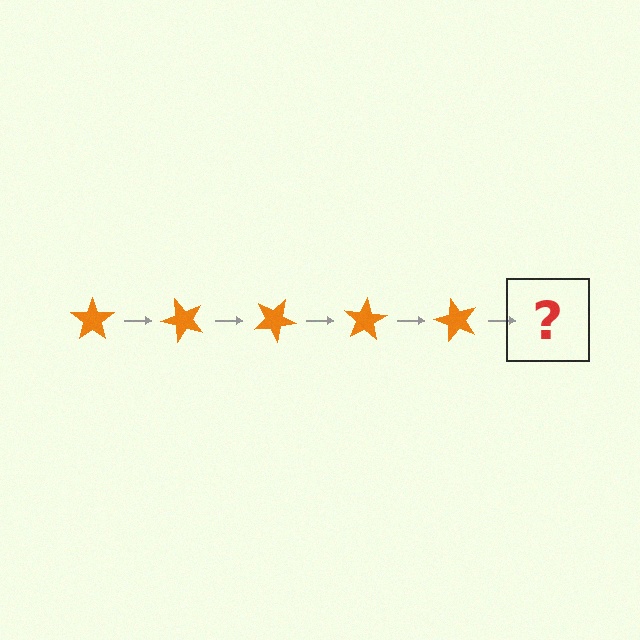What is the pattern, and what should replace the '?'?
The pattern is that the star rotates 50 degrees each step. The '?' should be an orange star rotated 250 degrees.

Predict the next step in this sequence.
The next step is an orange star rotated 250 degrees.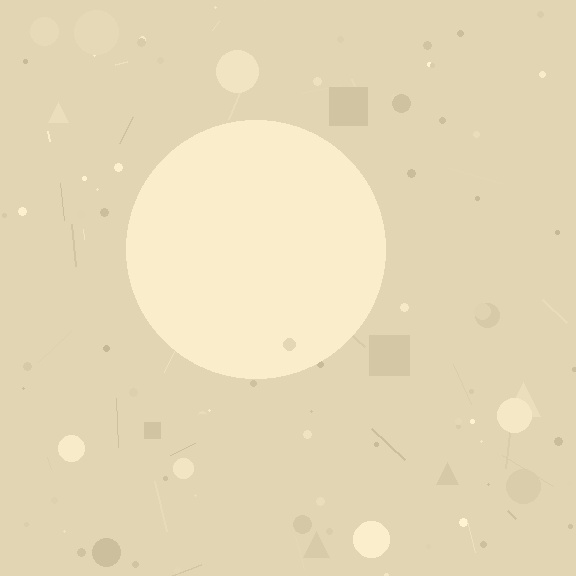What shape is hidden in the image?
A circle is hidden in the image.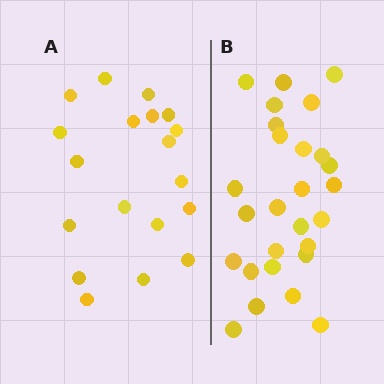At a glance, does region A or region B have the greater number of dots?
Region B (the right region) has more dots.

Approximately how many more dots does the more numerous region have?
Region B has roughly 8 or so more dots than region A.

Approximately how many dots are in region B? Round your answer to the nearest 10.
About 30 dots. (The exact count is 27, which rounds to 30.)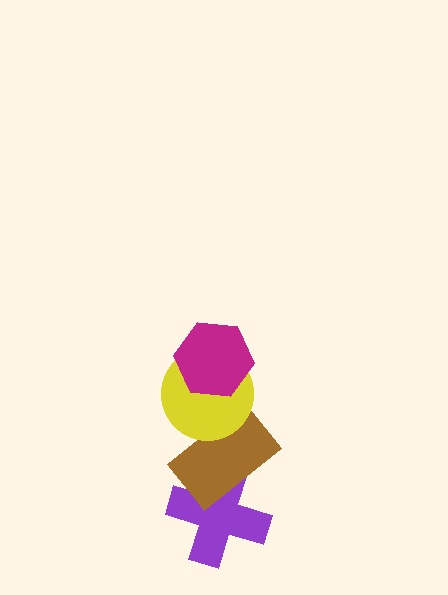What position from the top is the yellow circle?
The yellow circle is 2nd from the top.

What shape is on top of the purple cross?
The brown rectangle is on top of the purple cross.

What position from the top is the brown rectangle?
The brown rectangle is 3rd from the top.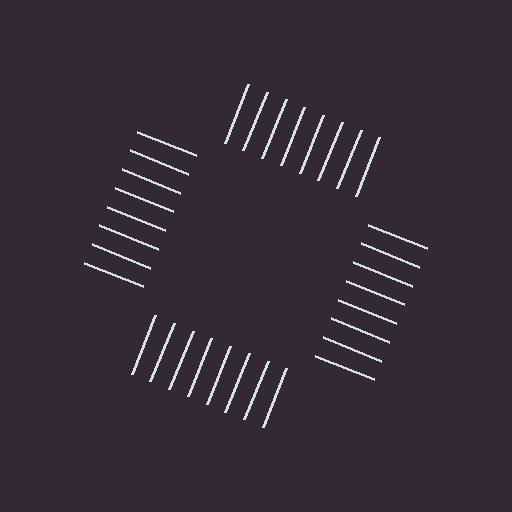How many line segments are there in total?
32 — 8 along each of the 4 edges.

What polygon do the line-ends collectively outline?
An illusory square — the line segments terminate on its edges but no continuous stroke is drawn.